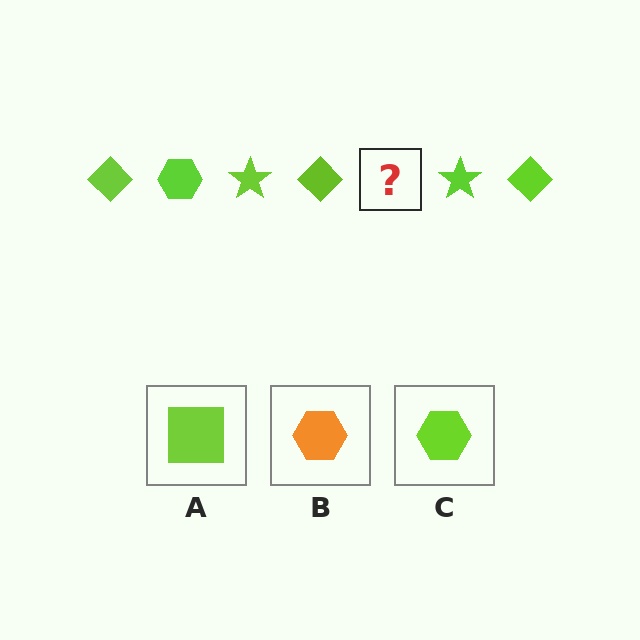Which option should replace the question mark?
Option C.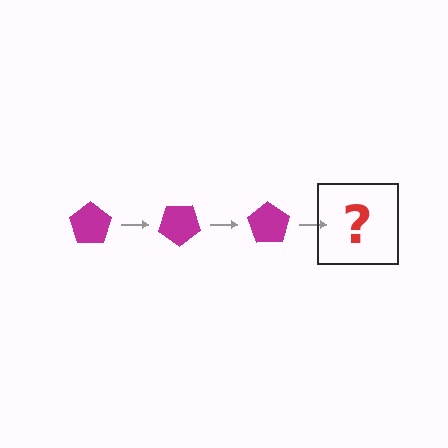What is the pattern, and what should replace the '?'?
The pattern is that the pentagon rotates 35 degrees each step. The '?' should be a magenta pentagon rotated 105 degrees.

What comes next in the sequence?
The next element should be a magenta pentagon rotated 105 degrees.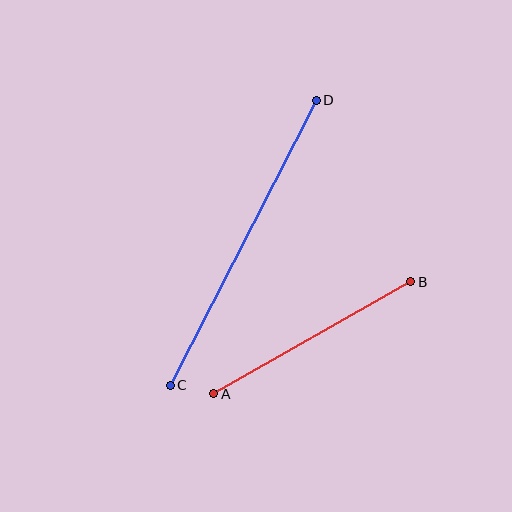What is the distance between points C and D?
The distance is approximately 320 pixels.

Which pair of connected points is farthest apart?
Points C and D are farthest apart.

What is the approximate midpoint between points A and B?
The midpoint is at approximately (312, 338) pixels.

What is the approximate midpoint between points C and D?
The midpoint is at approximately (243, 243) pixels.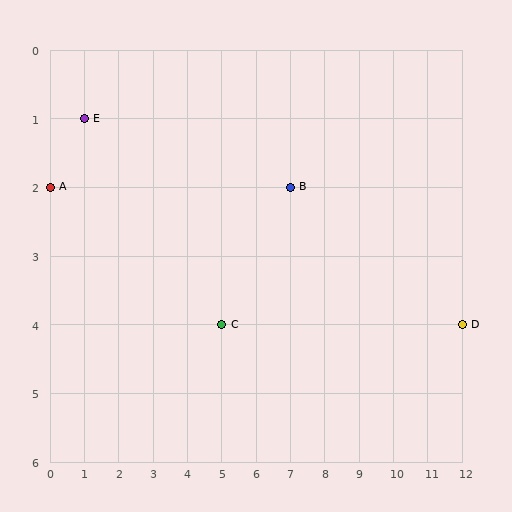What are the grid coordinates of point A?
Point A is at grid coordinates (0, 2).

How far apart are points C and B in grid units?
Points C and B are 2 columns and 2 rows apart (about 2.8 grid units diagonally).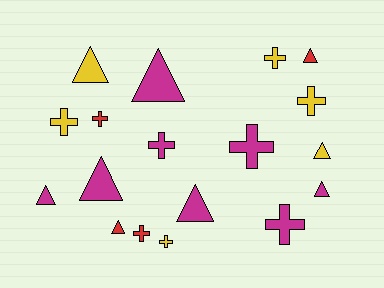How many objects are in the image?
There are 18 objects.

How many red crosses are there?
There are 2 red crosses.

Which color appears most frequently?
Magenta, with 8 objects.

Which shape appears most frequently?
Triangle, with 9 objects.